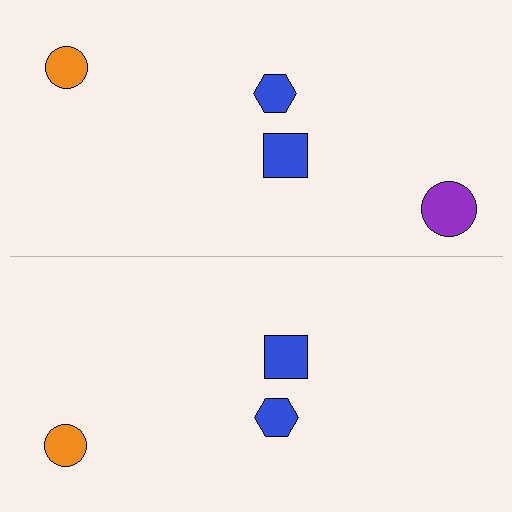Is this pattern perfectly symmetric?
No, the pattern is not perfectly symmetric. A purple circle is missing from the bottom side.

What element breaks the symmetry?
A purple circle is missing from the bottom side.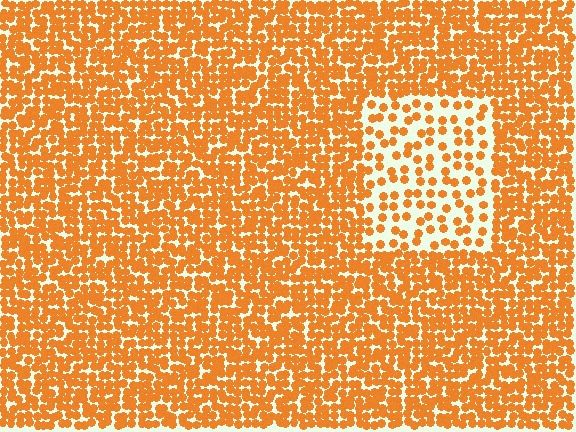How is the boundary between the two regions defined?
The boundary is defined by a change in element density (approximately 2.4x ratio). All elements are the same color, size, and shape.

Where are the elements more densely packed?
The elements are more densely packed outside the rectangle boundary.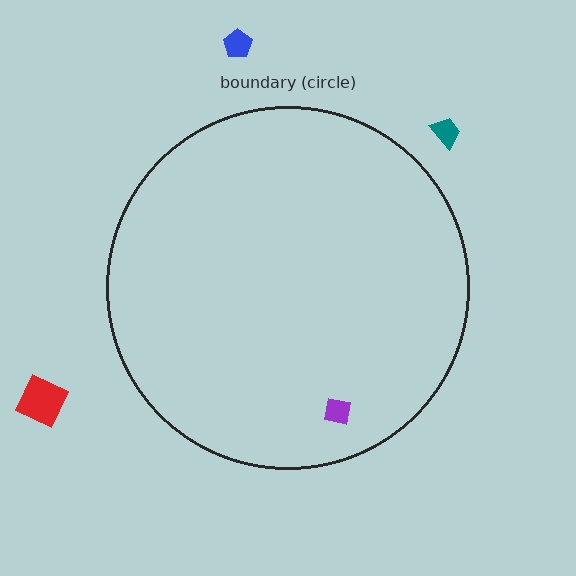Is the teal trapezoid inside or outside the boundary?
Outside.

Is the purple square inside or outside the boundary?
Inside.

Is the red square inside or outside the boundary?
Outside.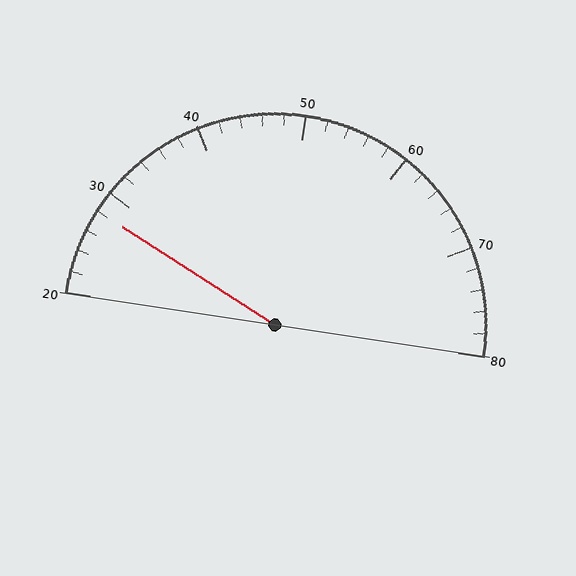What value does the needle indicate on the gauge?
The needle indicates approximately 28.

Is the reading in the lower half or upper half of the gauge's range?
The reading is in the lower half of the range (20 to 80).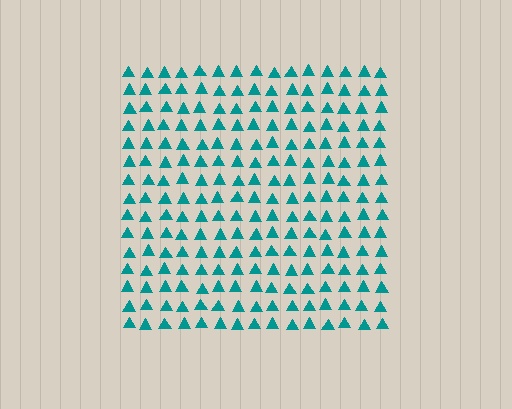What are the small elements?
The small elements are triangles.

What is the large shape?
The large shape is a square.